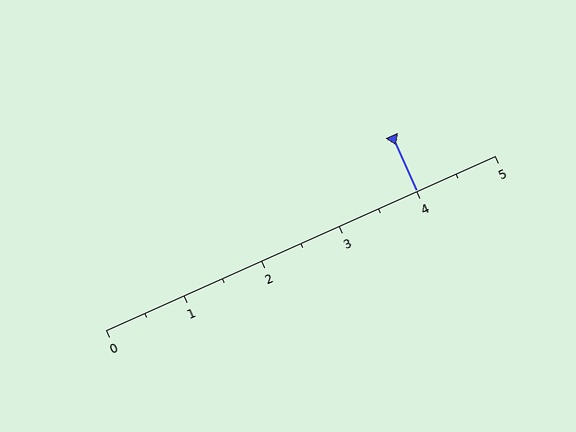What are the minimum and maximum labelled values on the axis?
The axis runs from 0 to 5.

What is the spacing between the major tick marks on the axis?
The major ticks are spaced 1 apart.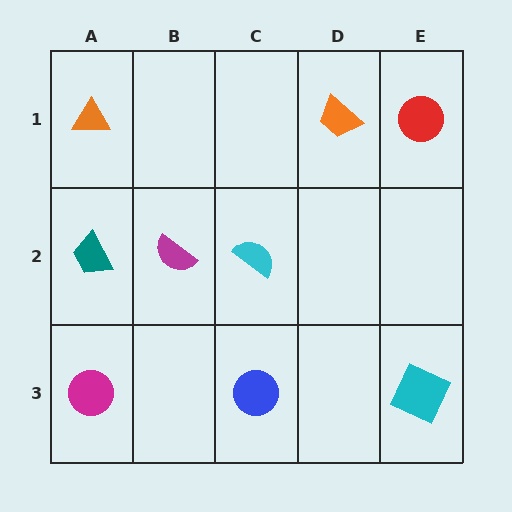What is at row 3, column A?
A magenta circle.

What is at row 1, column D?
An orange trapezoid.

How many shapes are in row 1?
3 shapes.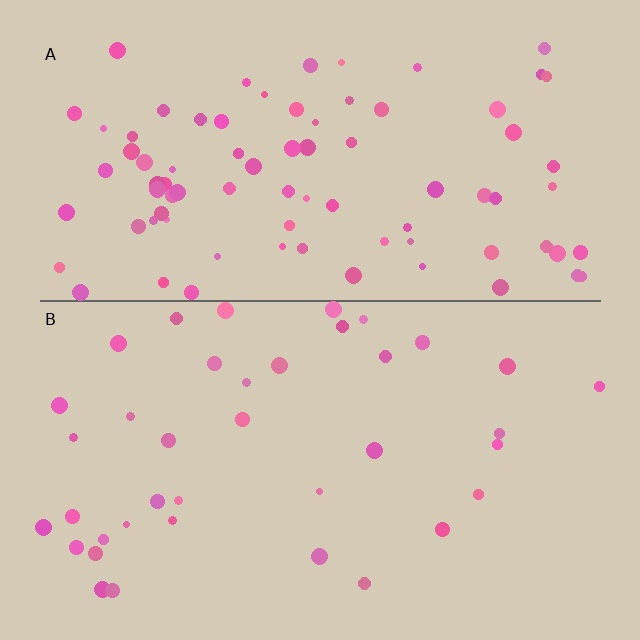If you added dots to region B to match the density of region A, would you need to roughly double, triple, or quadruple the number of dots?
Approximately double.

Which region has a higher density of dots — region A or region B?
A (the top).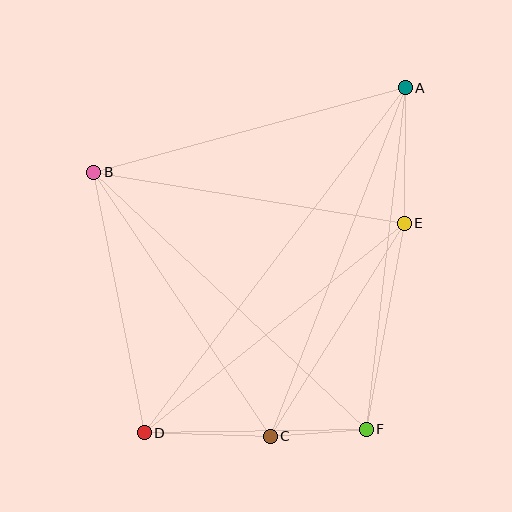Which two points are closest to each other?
Points C and F are closest to each other.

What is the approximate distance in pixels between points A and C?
The distance between A and C is approximately 374 pixels.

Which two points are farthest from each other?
Points A and D are farthest from each other.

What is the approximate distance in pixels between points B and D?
The distance between B and D is approximately 265 pixels.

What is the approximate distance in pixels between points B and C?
The distance between B and C is approximately 318 pixels.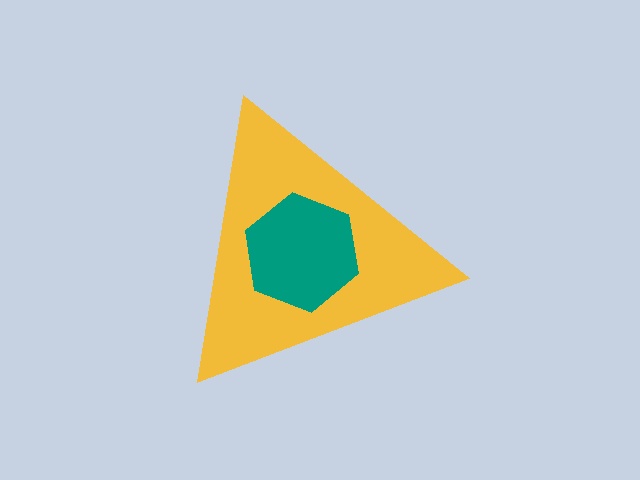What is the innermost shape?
The teal hexagon.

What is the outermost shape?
The yellow triangle.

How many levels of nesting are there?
2.